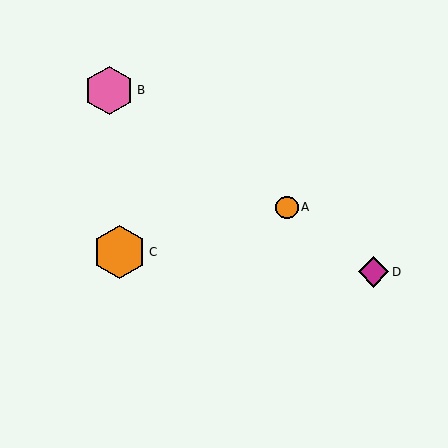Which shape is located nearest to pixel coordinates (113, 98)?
The pink hexagon (labeled B) at (109, 90) is nearest to that location.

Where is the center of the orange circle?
The center of the orange circle is at (287, 207).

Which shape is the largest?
The orange hexagon (labeled C) is the largest.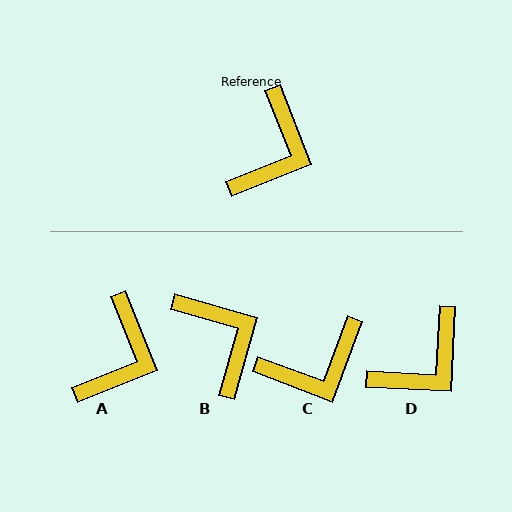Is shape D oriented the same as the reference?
No, it is off by about 25 degrees.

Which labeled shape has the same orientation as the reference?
A.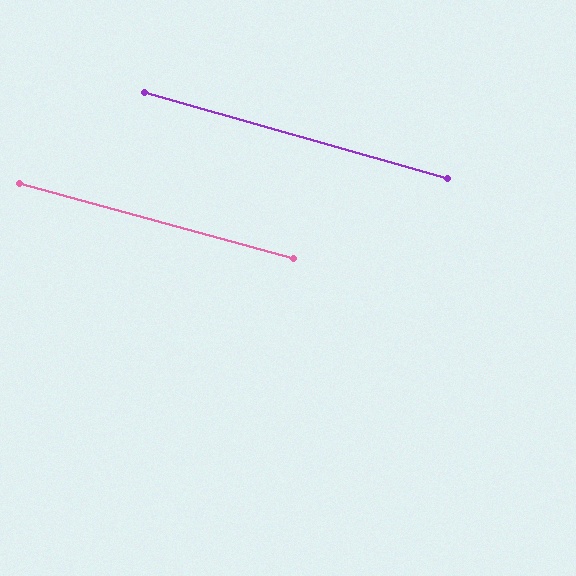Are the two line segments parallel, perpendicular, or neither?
Parallel — their directions differ by only 0.5°.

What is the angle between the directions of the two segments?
Approximately 0 degrees.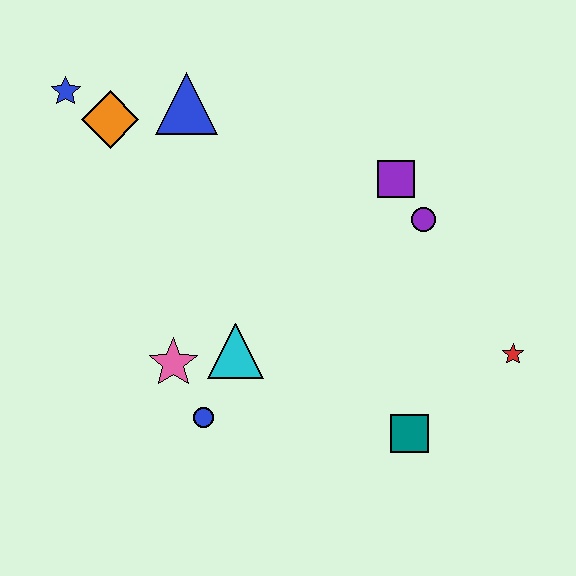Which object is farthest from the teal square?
The blue star is farthest from the teal square.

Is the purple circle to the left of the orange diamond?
No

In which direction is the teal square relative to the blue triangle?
The teal square is below the blue triangle.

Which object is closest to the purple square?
The purple circle is closest to the purple square.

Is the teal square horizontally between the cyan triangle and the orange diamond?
No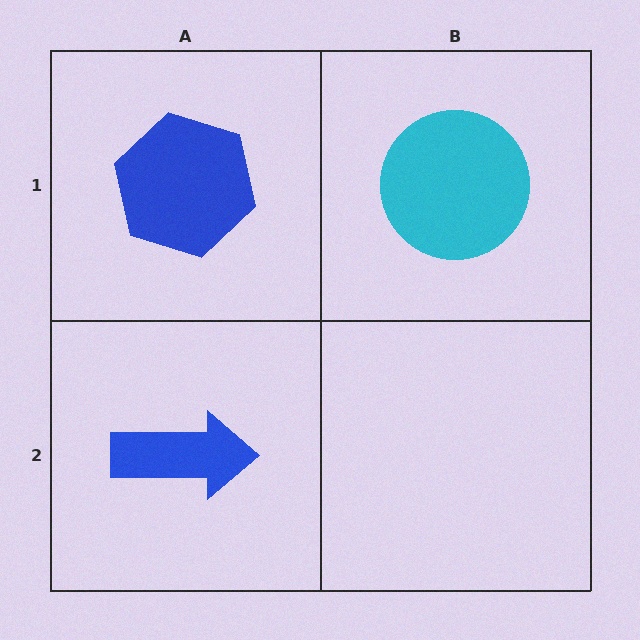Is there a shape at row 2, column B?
No, that cell is empty.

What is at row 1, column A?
A blue hexagon.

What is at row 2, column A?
A blue arrow.